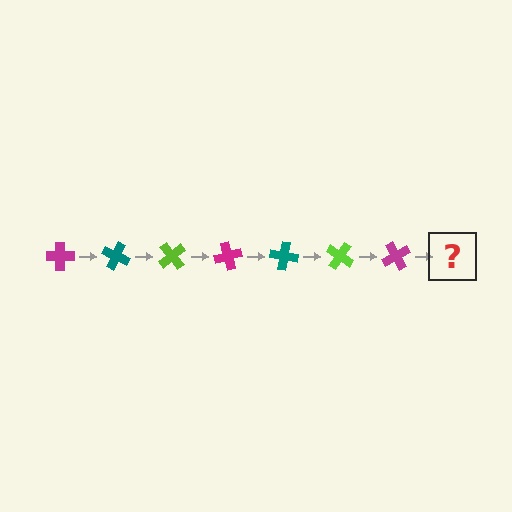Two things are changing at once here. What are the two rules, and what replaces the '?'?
The two rules are that it rotates 25 degrees each step and the color cycles through magenta, teal, and lime. The '?' should be a teal cross, rotated 175 degrees from the start.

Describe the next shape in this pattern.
It should be a teal cross, rotated 175 degrees from the start.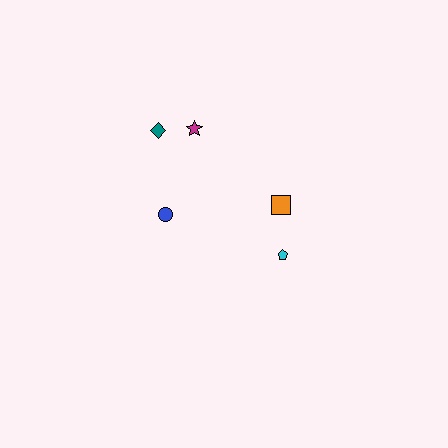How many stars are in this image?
There is 1 star.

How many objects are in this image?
There are 5 objects.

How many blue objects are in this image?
There is 1 blue object.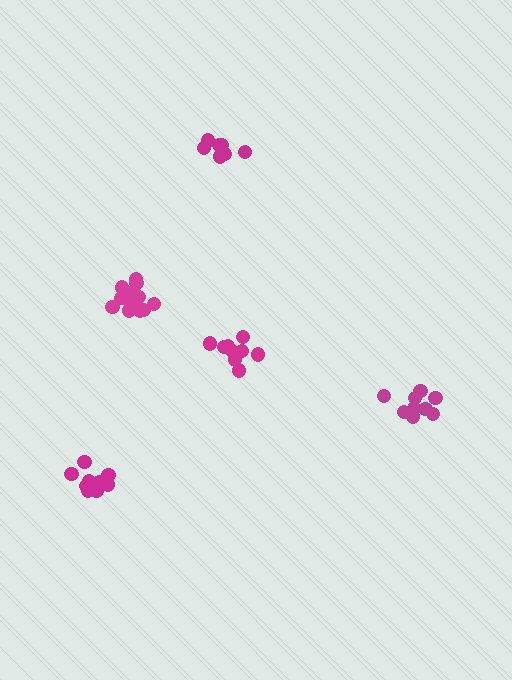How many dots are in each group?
Group 1: 9 dots, Group 2: 11 dots, Group 3: 7 dots, Group 4: 13 dots, Group 5: 9 dots (49 total).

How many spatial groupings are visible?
There are 5 spatial groupings.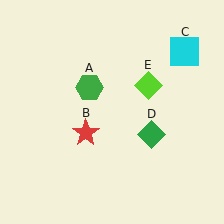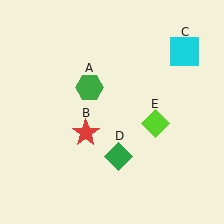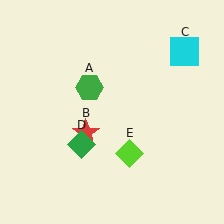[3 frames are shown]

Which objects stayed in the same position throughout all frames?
Green hexagon (object A) and red star (object B) and cyan square (object C) remained stationary.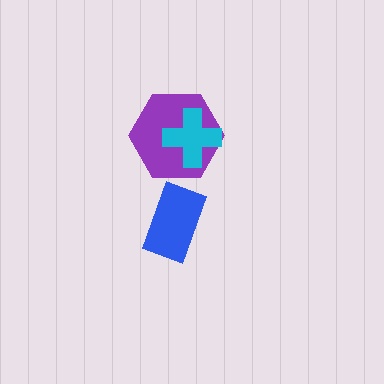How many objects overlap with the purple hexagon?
1 object overlaps with the purple hexagon.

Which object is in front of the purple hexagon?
The cyan cross is in front of the purple hexagon.